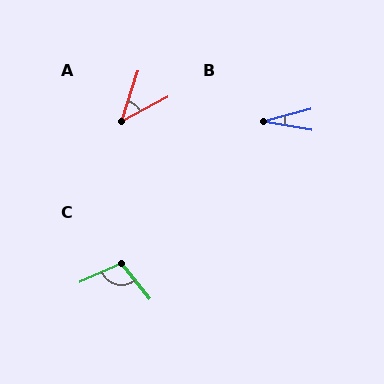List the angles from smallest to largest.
B (25°), A (44°), C (105°).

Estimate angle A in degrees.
Approximately 44 degrees.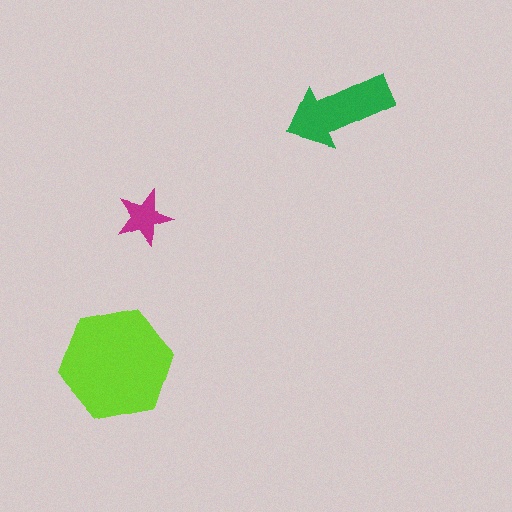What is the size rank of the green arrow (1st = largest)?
2nd.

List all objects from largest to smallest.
The lime hexagon, the green arrow, the magenta star.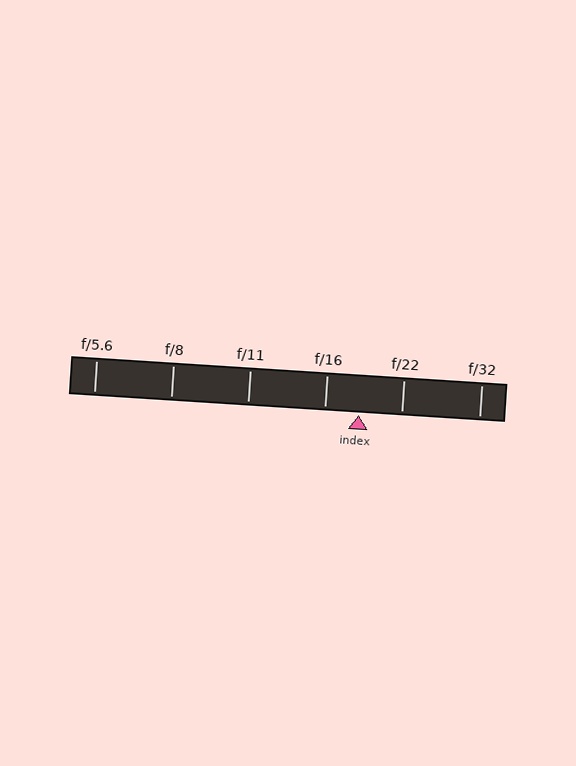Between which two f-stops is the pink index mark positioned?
The index mark is between f/16 and f/22.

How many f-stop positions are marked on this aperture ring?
There are 6 f-stop positions marked.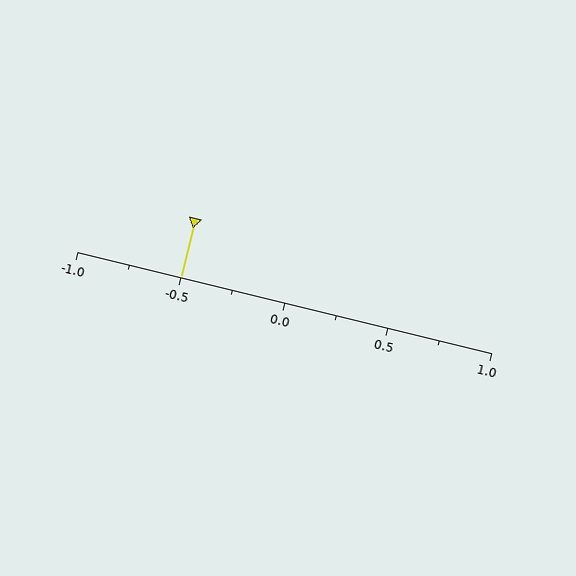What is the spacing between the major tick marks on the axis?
The major ticks are spaced 0.5 apart.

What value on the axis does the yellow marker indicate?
The marker indicates approximately -0.5.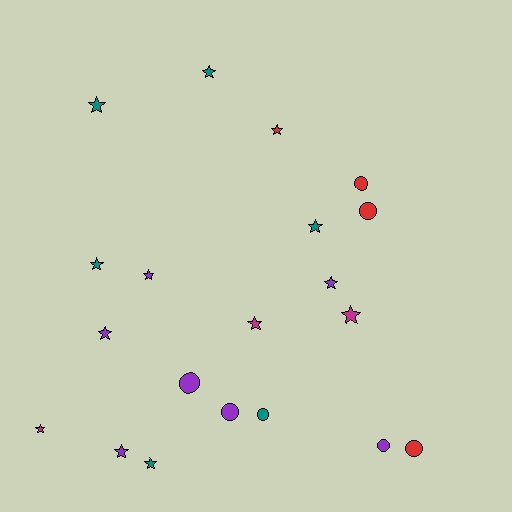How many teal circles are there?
There is 1 teal circle.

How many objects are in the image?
There are 20 objects.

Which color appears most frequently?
Purple, with 7 objects.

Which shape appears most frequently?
Star, with 13 objects.